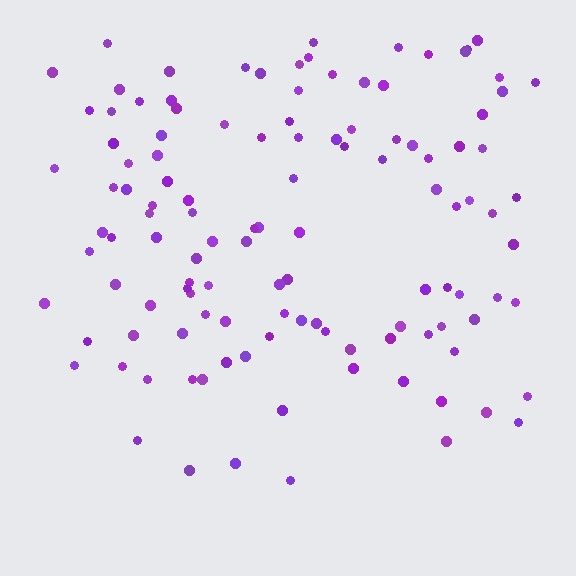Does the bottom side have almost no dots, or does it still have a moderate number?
Still a moderate number, just noticeably fewer than the top.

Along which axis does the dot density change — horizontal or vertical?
Vertical.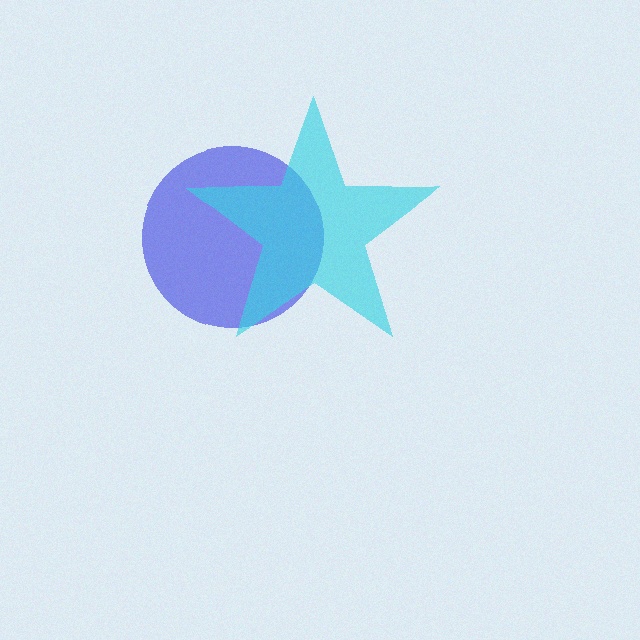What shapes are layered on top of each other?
The layered shapes are: a blue circle, a cyan star.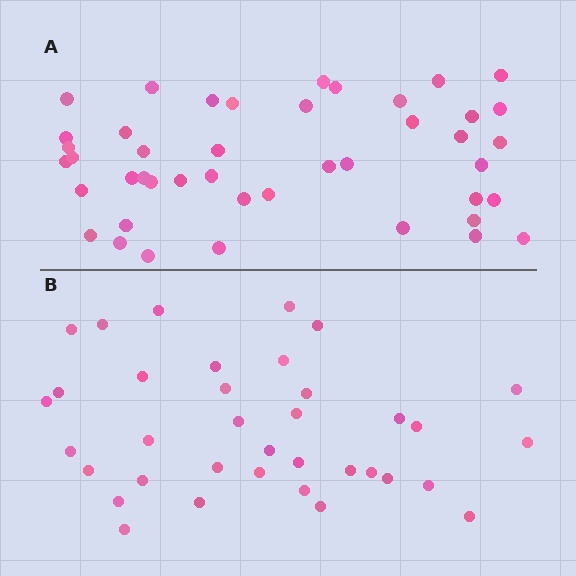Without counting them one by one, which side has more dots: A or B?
Region A (the top region) has more dots.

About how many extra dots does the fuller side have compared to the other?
Region A has roughly 8 or so more dots than region B.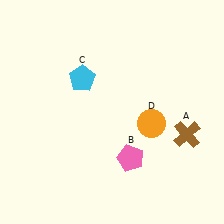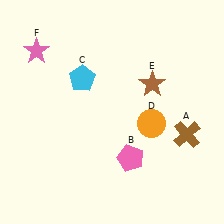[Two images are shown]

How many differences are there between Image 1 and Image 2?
There are 2 differences between the two images.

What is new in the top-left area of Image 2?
A pink star (F) was added in the top-left area of Image 2.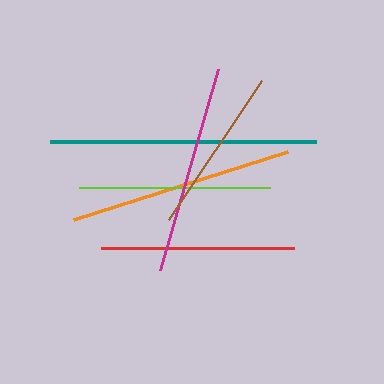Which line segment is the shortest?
The brown line is the shortest at approximately 167 pixels.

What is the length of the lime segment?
The lime segment is approximately 191 pixels long.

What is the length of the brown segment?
The brown segment is approximately 167 pixels long.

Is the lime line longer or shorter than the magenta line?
The magenta line is longer than the lime line.